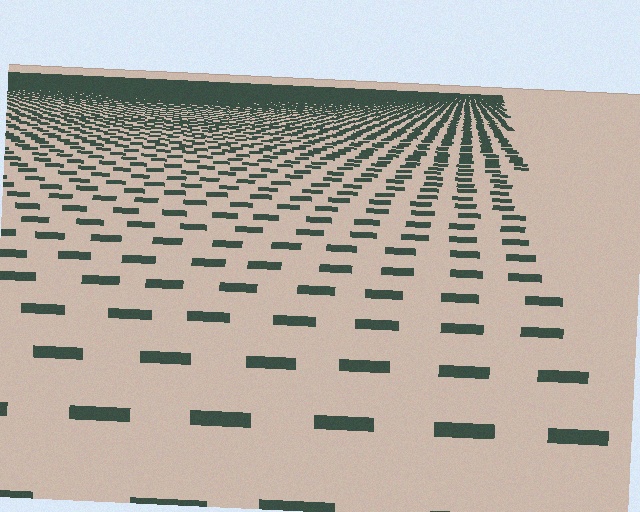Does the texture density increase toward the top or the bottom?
Density increases toward the top.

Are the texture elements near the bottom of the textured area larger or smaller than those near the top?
Larger. Near the bottom, elements are closer to the viewer and appear at a bigger on-screen size.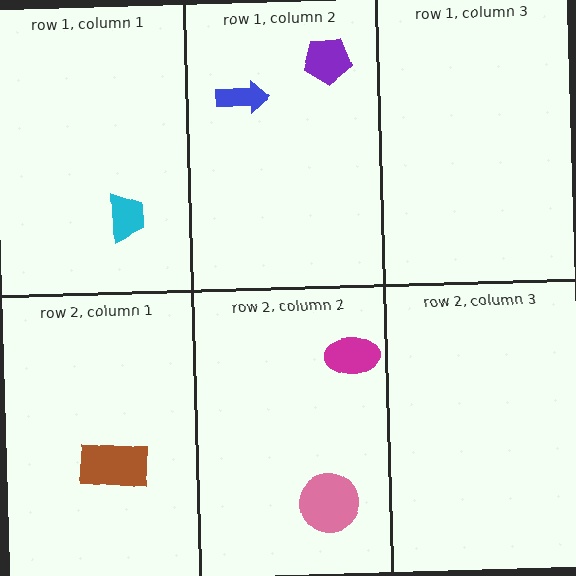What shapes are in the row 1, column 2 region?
The blue arrow, the purple pentagon.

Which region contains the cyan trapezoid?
The row 1, column 1 region.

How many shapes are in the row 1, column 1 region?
1.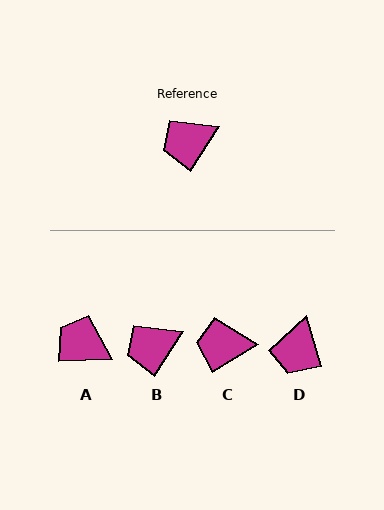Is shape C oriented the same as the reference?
No, it is off by about 25 degrees.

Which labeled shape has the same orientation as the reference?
B.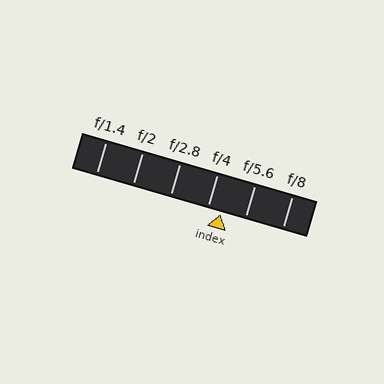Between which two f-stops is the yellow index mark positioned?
The index mark is between f/4 and f/5.6.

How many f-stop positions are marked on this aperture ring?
There are 6 f-stop positions marked.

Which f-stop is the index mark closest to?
The index mark is closest to f/4.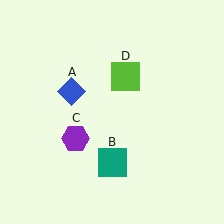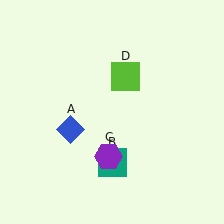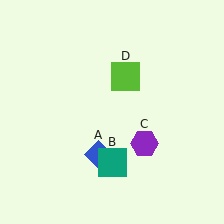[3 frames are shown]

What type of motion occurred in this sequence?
The blue diamond (object A), purple hexagon (object C) rotated counterclockwise around the center of the scene.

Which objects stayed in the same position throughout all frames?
Teal square (object B) and lime square (object D) remained stationary.